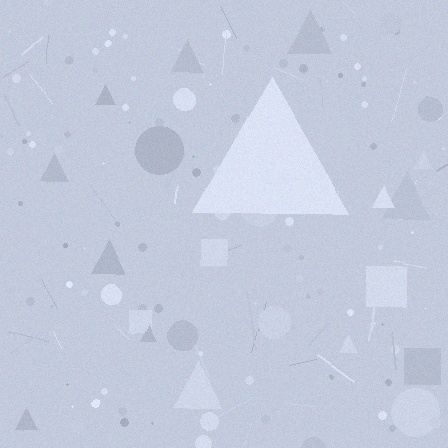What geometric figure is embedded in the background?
A triangle is embedded in the background.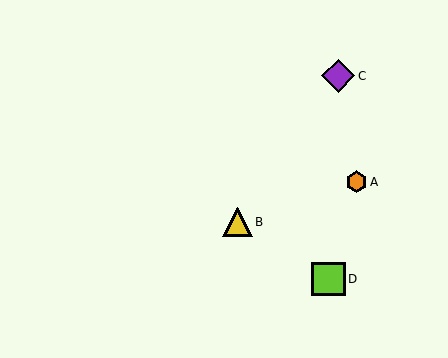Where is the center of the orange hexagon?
The center of the orange hexagon is at (356, 182).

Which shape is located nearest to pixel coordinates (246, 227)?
The yellow triangle (labeled B) at (238, 222) is nearest to that location.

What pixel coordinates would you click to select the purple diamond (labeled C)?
Click at (338, 76) to select the purple diamond C.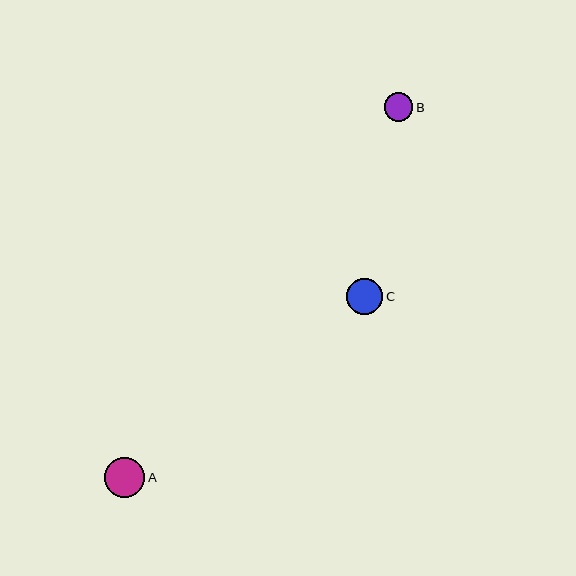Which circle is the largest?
Circle A is the largest with a size of approximately 41 pixels.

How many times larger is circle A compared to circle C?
Circle A is approximately 1.1 times the size of circle C.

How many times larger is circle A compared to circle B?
Circle A is approximately 1.4 times the size of circle B.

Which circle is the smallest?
Circle B is the smallest with a size of approximately 29 pixels.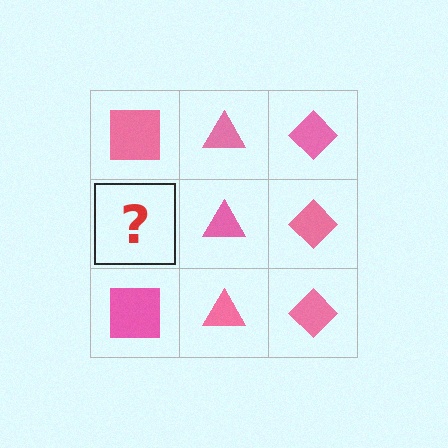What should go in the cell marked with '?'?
The missing cell should contain a pink square.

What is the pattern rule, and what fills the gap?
The rule is that each column has a consistent shape. The gap should be filled with a pink square.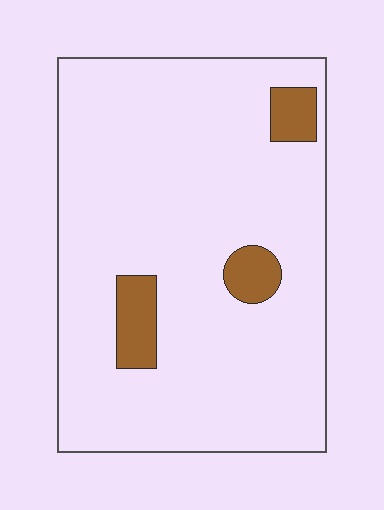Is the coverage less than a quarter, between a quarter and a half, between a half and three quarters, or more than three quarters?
Less than a quarter.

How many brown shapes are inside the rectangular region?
3.